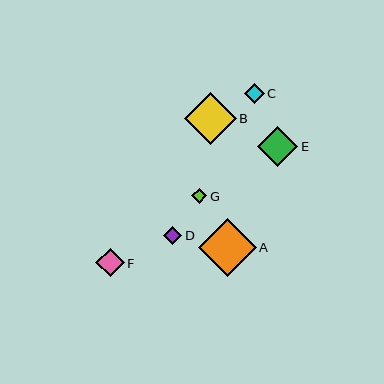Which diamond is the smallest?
Diamond G is the smallest with a size of approximately 16 pixels.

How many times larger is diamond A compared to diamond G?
Diamond A is approximately 3.7 times the size of diamond G.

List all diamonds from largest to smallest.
From largest to smallest: A, B, E, F, C, D, G.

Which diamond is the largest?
Diamond A is the largest with a size of approximately 58 pixels.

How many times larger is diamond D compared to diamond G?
Diamond D is approximately 1.2 times the size of diamond G.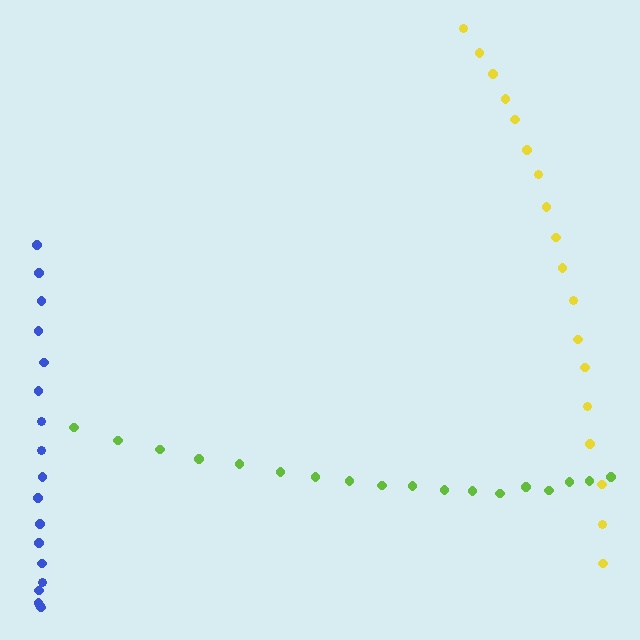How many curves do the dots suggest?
There are 3 distinct paths.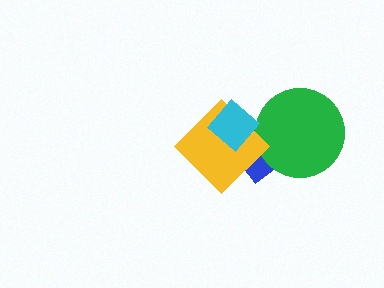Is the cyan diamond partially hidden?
No, no other shape covers it.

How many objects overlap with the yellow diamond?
3 objects overlap with the yellow diamond.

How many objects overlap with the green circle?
2 objects overlap with the green circle.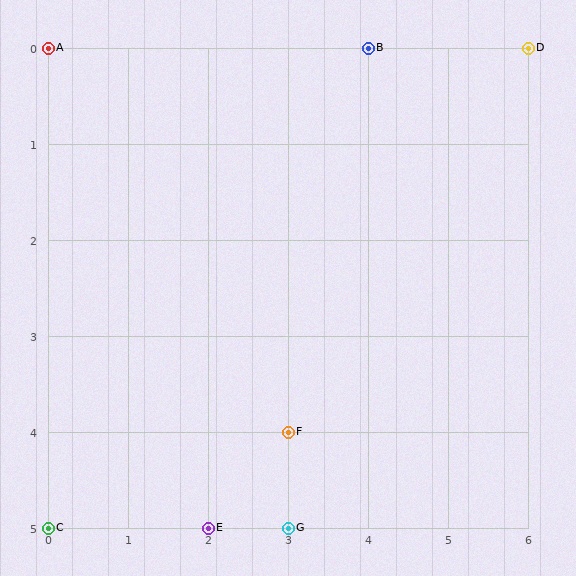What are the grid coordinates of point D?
Point D is at grid coordinates (6, 0).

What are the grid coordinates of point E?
Point E is at grid coordinates (2, 5).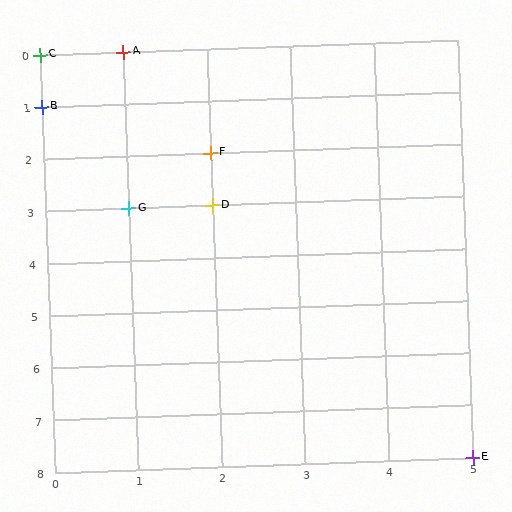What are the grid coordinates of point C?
Point C is at grid coordinates (0, 0).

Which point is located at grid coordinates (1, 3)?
Point G is at (1, 3).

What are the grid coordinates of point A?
Point A is at grid coordinates (1, 0).